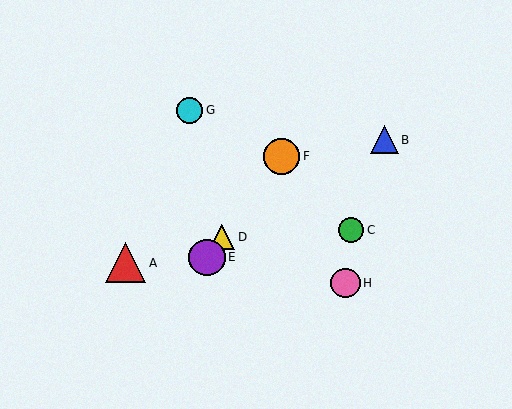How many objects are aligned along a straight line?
3 objects (D, E, F) are aligned along a straight line.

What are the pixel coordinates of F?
Object F is at (282, 156).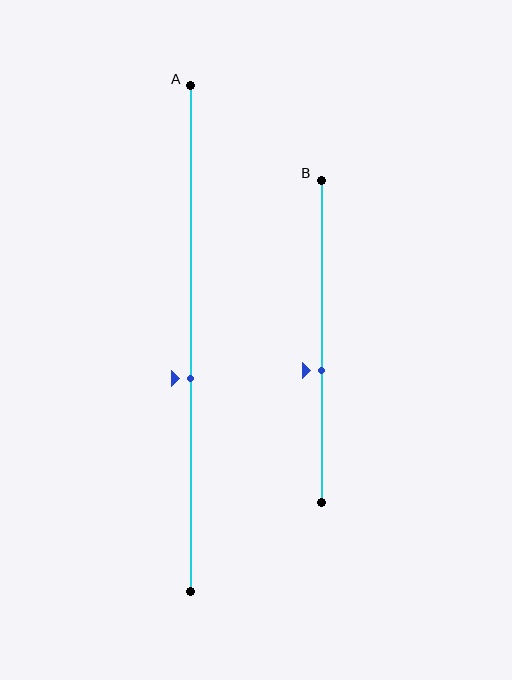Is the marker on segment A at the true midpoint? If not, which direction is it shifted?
No, the marker on segment A is shifted downward by about 8% of the segment length.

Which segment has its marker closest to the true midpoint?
Segment A has its marker closest to the true midpoint.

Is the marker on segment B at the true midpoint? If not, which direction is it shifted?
No, the marker on segment B is shifted downward by about 9% of the segment length.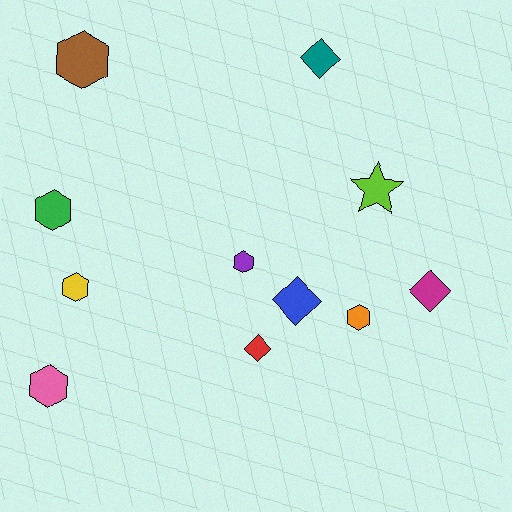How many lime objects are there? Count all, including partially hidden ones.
There is 1 lime object.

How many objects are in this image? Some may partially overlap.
There are 11 objects.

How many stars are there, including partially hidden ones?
There is 1 star.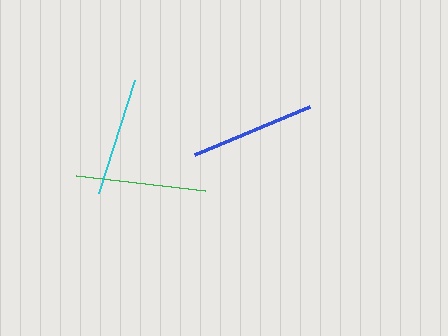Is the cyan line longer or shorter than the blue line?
The blue line is longer than the cyan line.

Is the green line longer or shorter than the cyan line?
The green line is longer than the cyan line.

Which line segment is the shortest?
The cyan line is the shortest at approximately 119 pixels.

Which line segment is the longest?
The green line is the longest at approximately 130 pixels.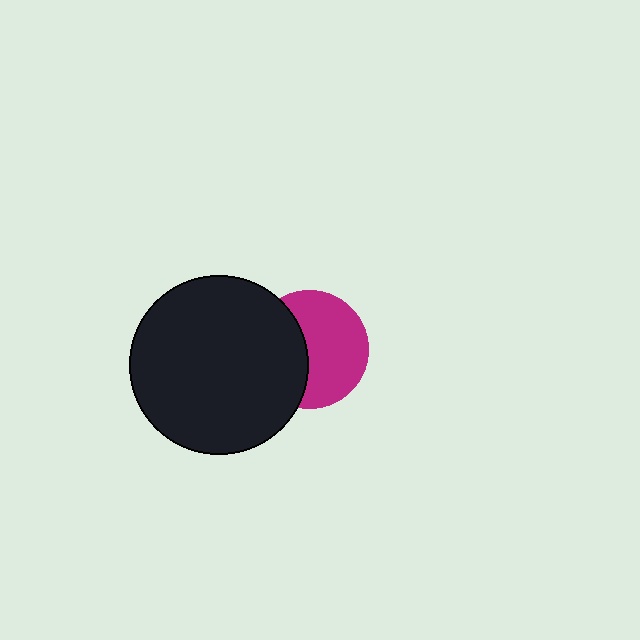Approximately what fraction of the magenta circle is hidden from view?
Roughly 41% of the magenta circle is hidden behind the black circle.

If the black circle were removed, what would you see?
You would see the complete magenta circle.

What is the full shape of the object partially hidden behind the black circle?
The partially hidden object is a magenta circle.